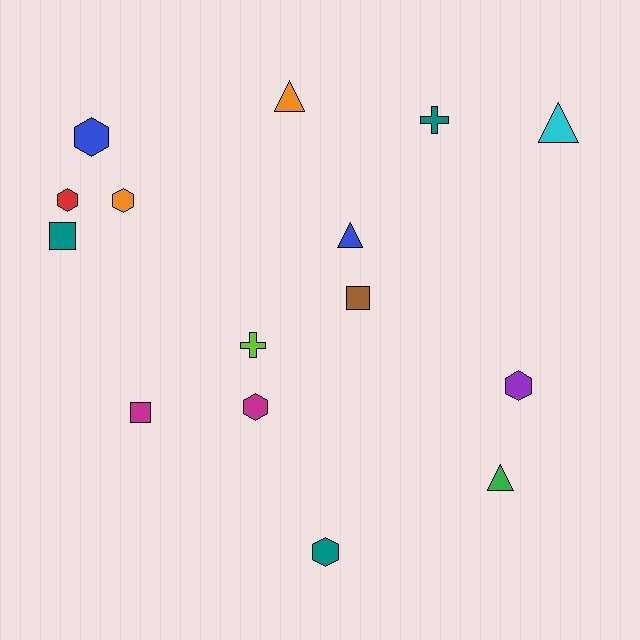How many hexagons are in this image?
There are 6 hexagons.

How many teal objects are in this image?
There are 3 teal objects.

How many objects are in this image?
There are 15 objects.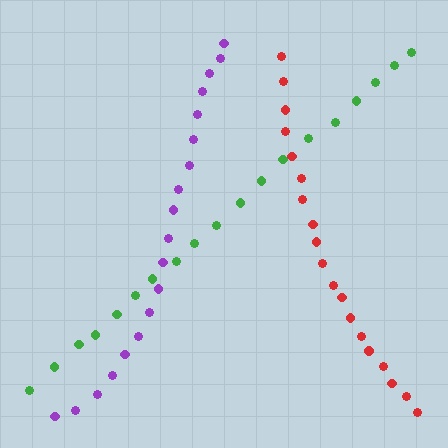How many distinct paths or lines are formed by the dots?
There are 3 distinct paths.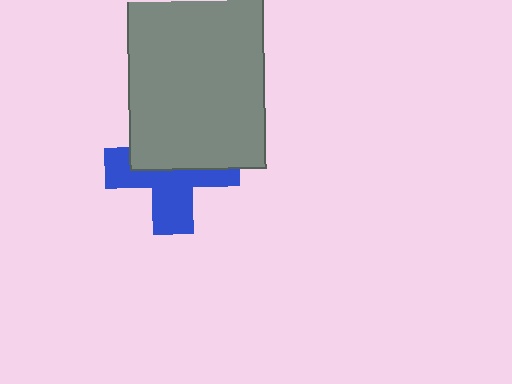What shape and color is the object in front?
The object in front is a gray rectangle.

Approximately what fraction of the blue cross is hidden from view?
Roughly 50% of the blue cross is hidden behind the gray rectangle.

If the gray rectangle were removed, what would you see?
You would see the complete blue cross.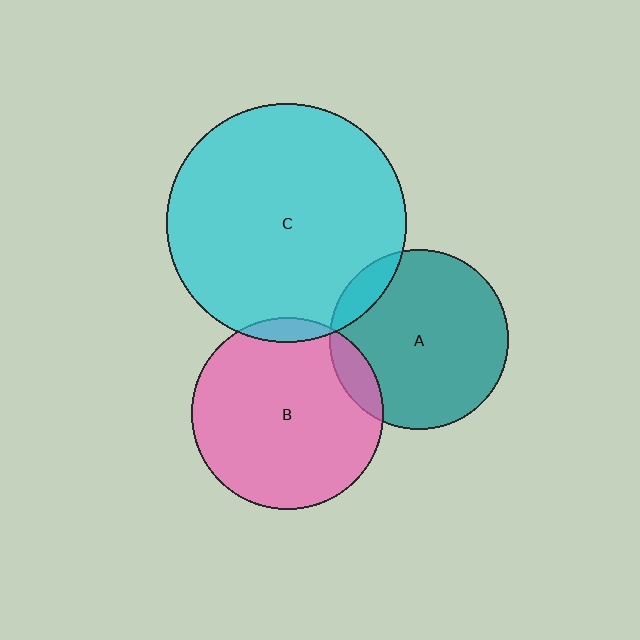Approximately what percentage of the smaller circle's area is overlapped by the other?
Approximately 10%.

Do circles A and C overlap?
Yes.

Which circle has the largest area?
Circle C (cyan).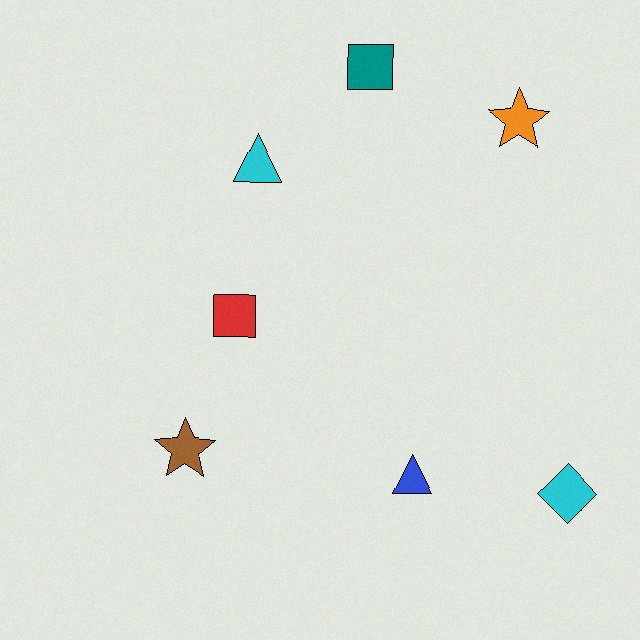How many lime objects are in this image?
There are no lime objects.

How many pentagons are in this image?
There are no pentagons.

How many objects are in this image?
There are 7 objects.